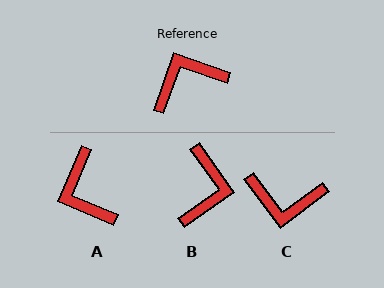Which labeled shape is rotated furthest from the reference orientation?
C, about 146 degrees away.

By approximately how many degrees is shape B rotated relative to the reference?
Approximately 126 degrees clockwise.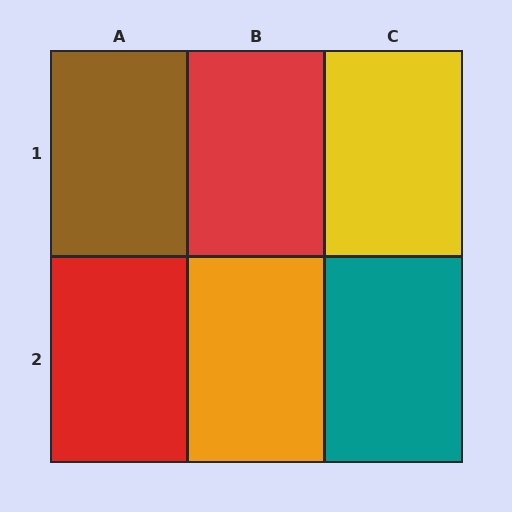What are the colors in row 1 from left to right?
Brown, red, yellow.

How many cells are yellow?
1 cell is yellow.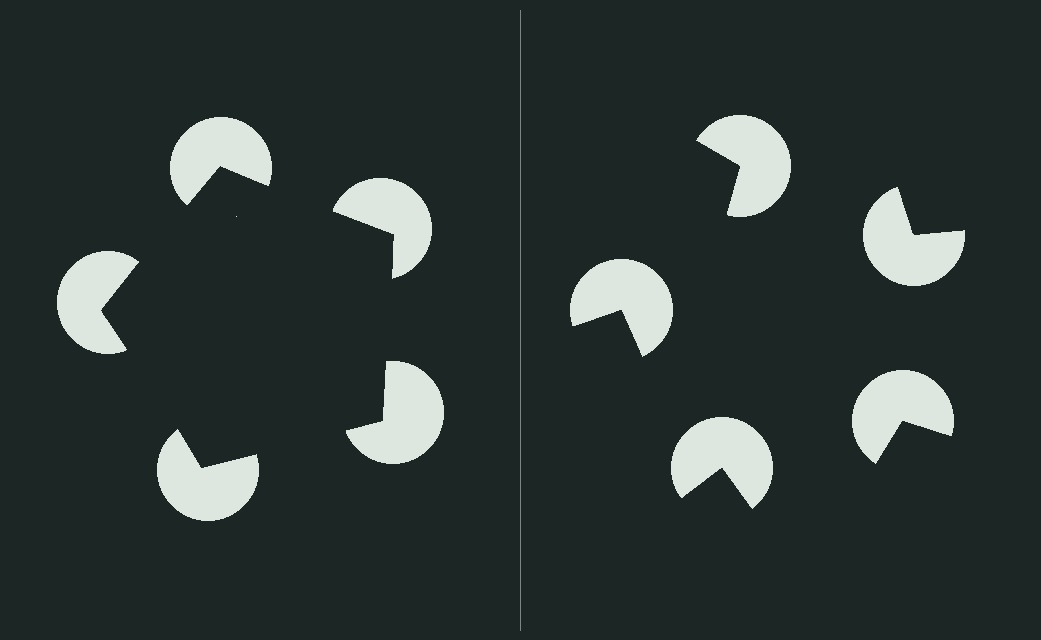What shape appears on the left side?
An illusory pentagon.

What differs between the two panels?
The pac-man discs are positioned identically on both sides; only the wedge orientations differ. On the left they align to a pentagon; on the right they are misaligned.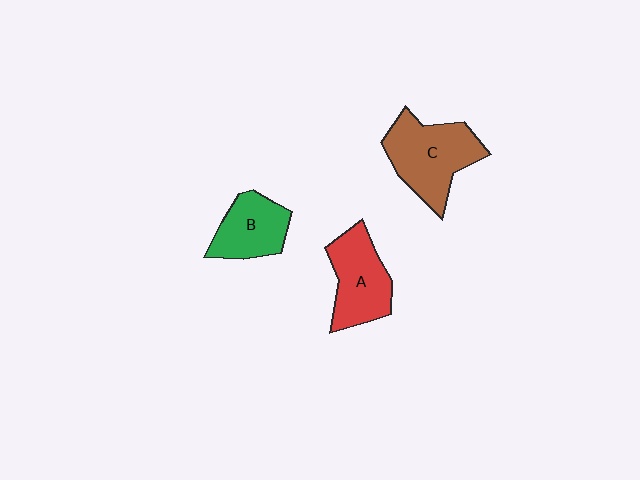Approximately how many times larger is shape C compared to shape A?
Approximately 1.2 times.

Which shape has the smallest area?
Shape B (green).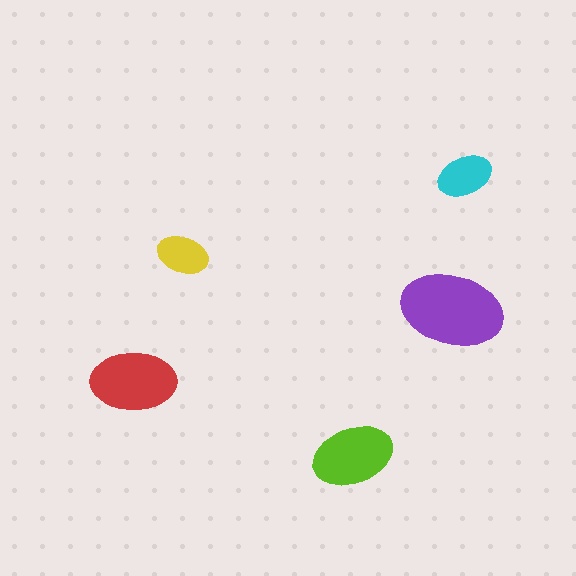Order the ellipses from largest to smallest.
the purple one, the red one, the lime one, the cyan one, the yellow one.